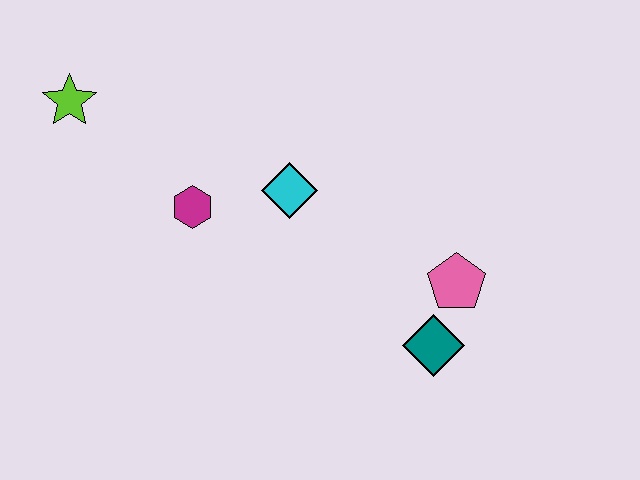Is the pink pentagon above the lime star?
No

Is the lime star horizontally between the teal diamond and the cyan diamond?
No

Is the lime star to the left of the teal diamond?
Yes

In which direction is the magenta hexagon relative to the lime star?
The magenta hexagon is to the right of the lime star.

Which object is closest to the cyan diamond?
The magenta hexagon is closest to the cyan diamond.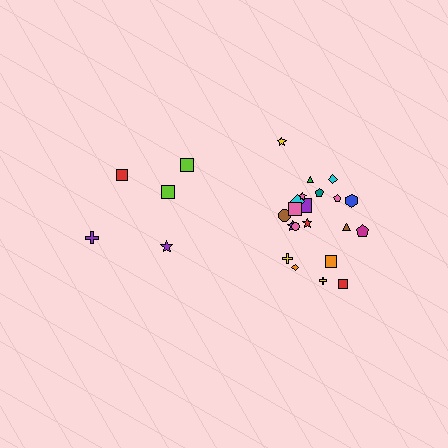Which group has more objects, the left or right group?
The right group.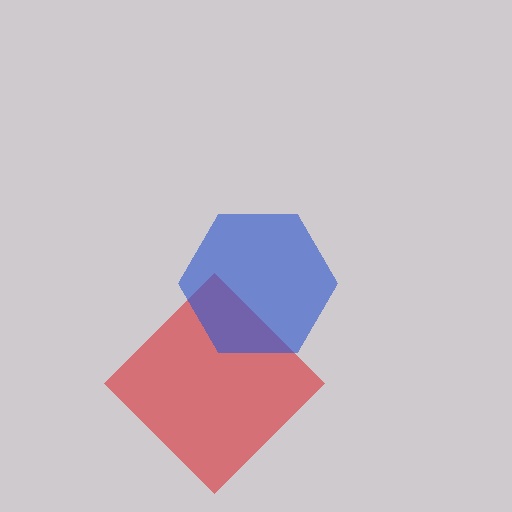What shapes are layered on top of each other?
The layered shapes are: a red diamond, a blue hexagon.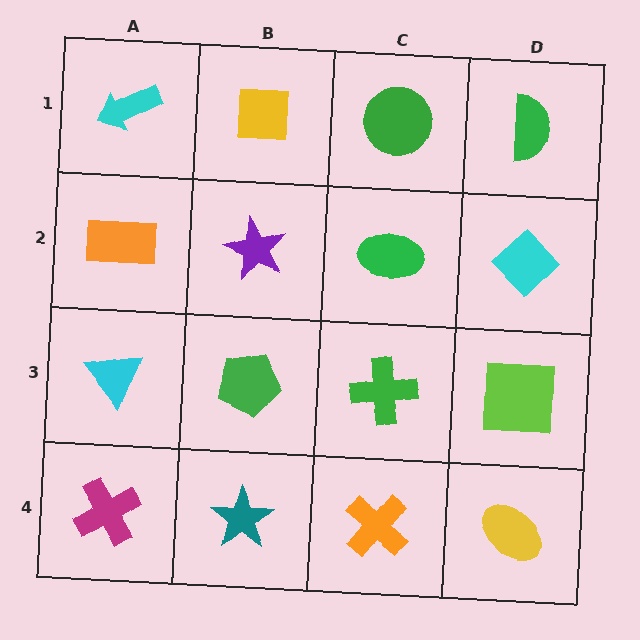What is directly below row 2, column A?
A cyan triangle.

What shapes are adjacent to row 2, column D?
A green semicircle (row 1, column D), a lime square (row 3, column D), a green ellipse (row 2, column C).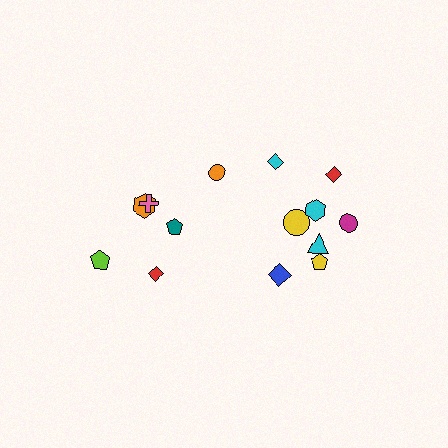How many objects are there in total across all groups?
There are 14 objects.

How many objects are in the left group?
There are 6 objects.